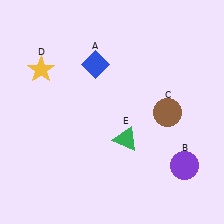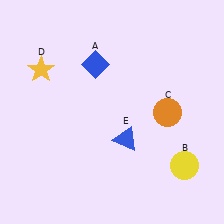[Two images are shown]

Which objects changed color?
B changed from purple to yellow. C changed from brown to orange. E changed from green to blue.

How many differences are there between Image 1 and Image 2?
There are 3 differences between the two images.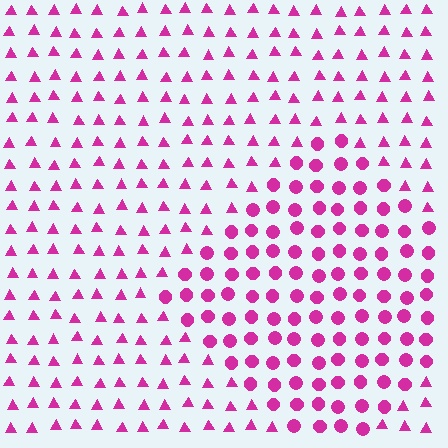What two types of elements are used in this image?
The image uses circles inside the diamond region and triangles outside it.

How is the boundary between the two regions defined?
The boundary is defined by a change in element shape: circles inside vs. triangles outside. All elements share the same color and spacing.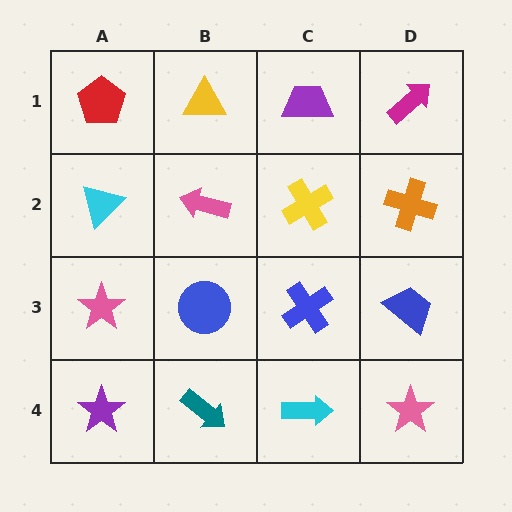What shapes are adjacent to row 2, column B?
A yellow triangle (row 1, column B), a blue circle (row 3, column B), a cyan triangle (row 2, column A), a yellow cross (row 2, column C).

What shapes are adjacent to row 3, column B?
A pink arrow (row 2, column B), a teal arrow (row 4, column B), a pink star (row 3, column A), a blue cross (row 3, column C).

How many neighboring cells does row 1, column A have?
2.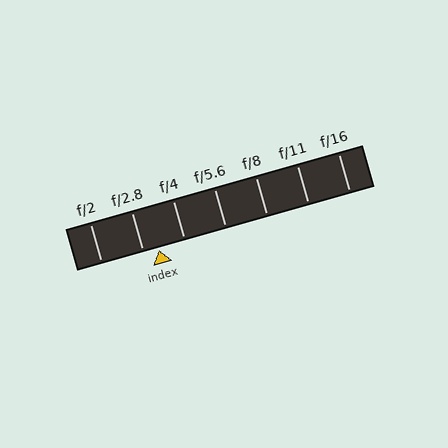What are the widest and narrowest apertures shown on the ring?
The widest aperture shown is f/2 and the narrowest is f/16.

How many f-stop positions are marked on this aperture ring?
There are 7 f-stop positions marked.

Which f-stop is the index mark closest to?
The index mark is closest to f/2.8.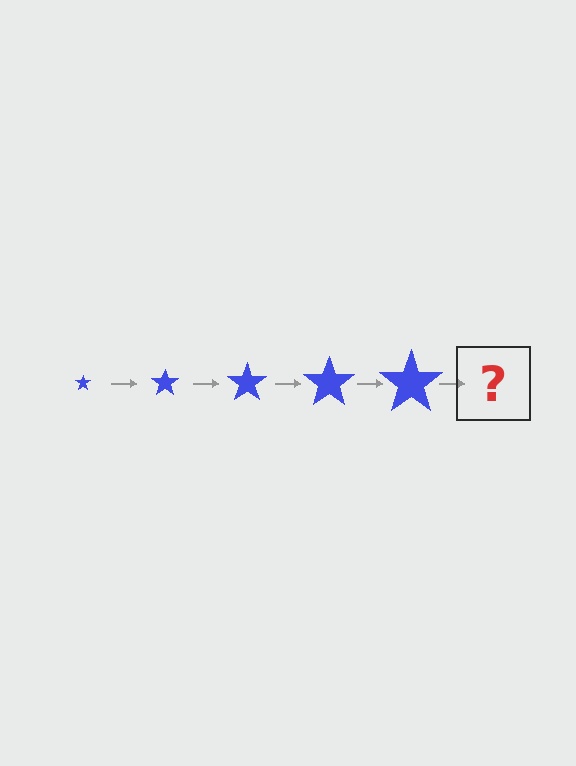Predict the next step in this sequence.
The next step is a blue star, larger than the previous one.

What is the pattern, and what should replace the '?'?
The pattern is that the star gets progressively larger each step. The '?' should be a blue star, larger than the previous one.